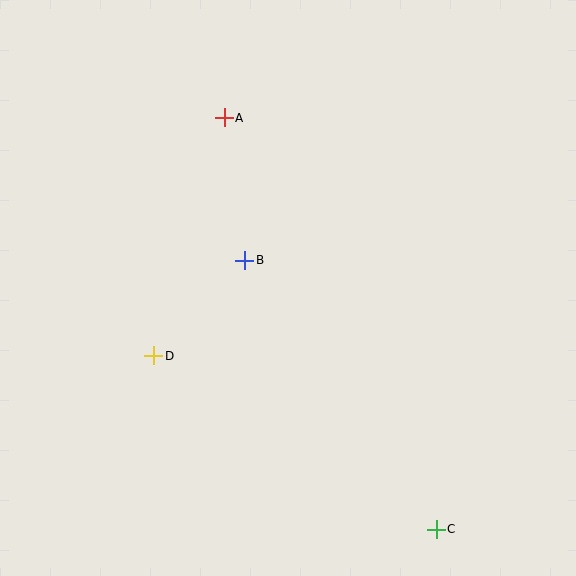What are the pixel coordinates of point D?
Point D is at (154, 356).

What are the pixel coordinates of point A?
Point A is at (224, 118).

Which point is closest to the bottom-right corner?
Point C is closest to the bottom-right corner.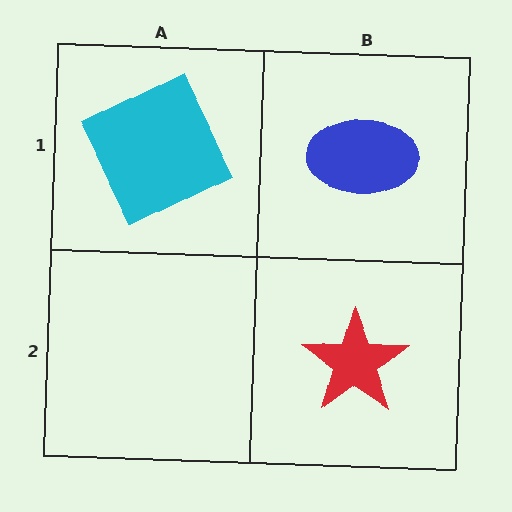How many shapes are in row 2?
1 shape.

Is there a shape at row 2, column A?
No, that cell is empty.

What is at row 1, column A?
A cyan square.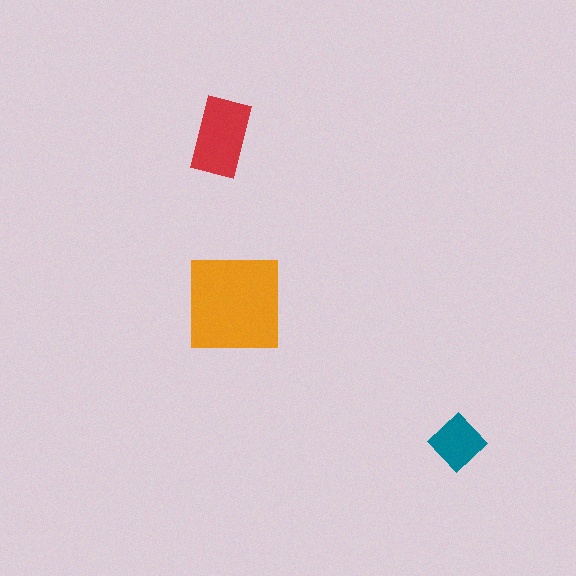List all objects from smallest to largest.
The teal diamond, the red rectangle, the orange square.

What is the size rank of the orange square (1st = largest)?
1st.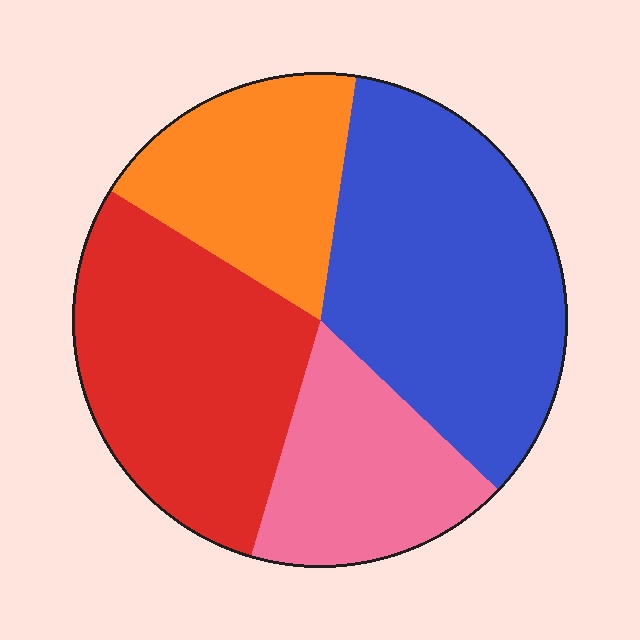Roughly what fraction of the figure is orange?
Orange covers 19% of the figure.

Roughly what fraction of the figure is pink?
Pink covers about 15% of the figure.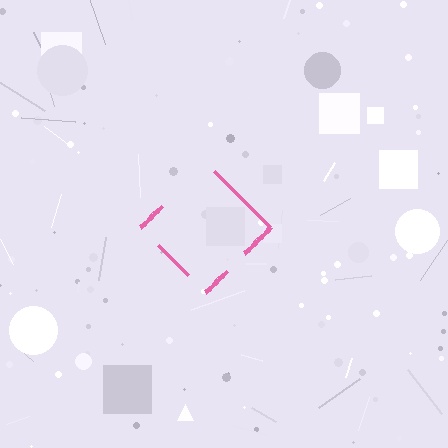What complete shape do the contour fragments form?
The contour fragments form a diamond.